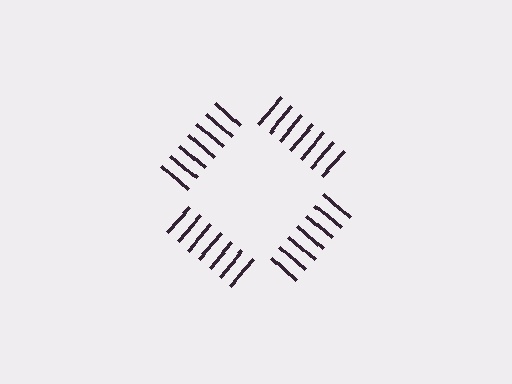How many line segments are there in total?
28 — 7 along each of the 4 edges.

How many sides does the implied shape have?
4 sides — the line-ends trace a square.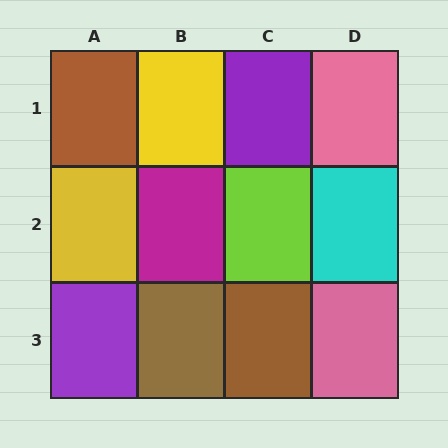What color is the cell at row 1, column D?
Pink.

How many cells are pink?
2 cells are pink.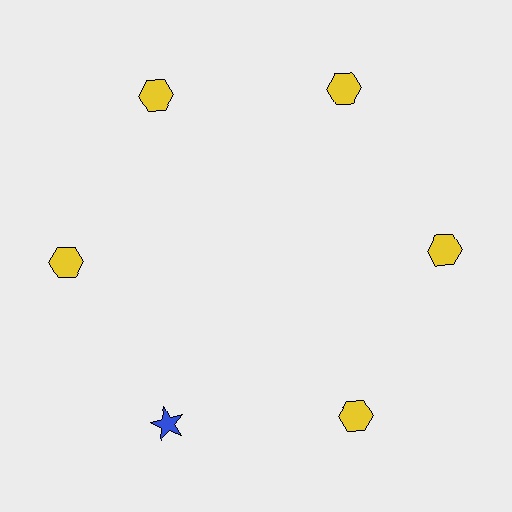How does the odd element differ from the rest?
It differs in both color (blue instead of yellow) and shape (star instead of hexagon).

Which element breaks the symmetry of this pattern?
The blue star at roughly the 7 o'clock position breaks the symmetry. All other shapes are yellow hexagons.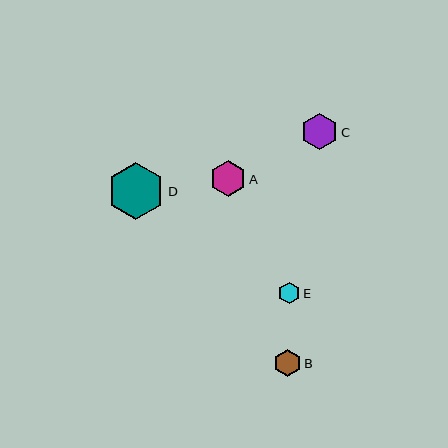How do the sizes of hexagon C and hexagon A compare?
Hexagon C and hexagon A are approximately the same size.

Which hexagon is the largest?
Hexagon D is the largest with a size of approximately 57 pixels.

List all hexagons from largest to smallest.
From largest to smallest: D, C, A, B, E.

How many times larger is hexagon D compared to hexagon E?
Hexagon D is approximately 2.7 times the size of hexagon E.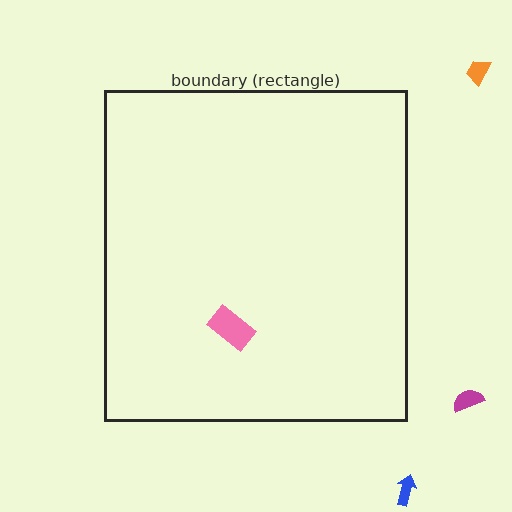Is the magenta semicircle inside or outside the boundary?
Outside.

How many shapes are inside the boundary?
1 inside, 3 outside.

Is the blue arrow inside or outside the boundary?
Outside.